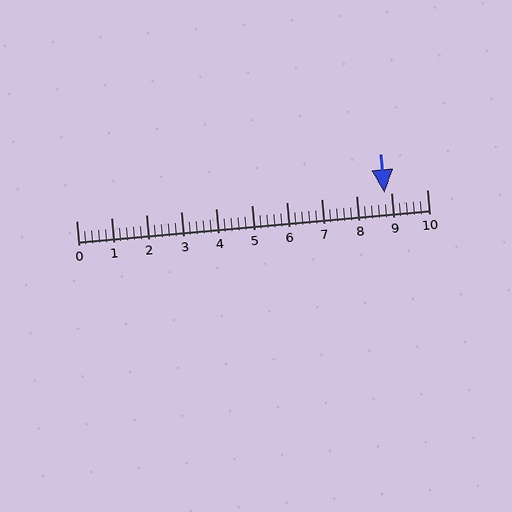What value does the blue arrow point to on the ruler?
The blue arrow points to approximately 8.8.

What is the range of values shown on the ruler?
The ruler shows values from 0 to 10.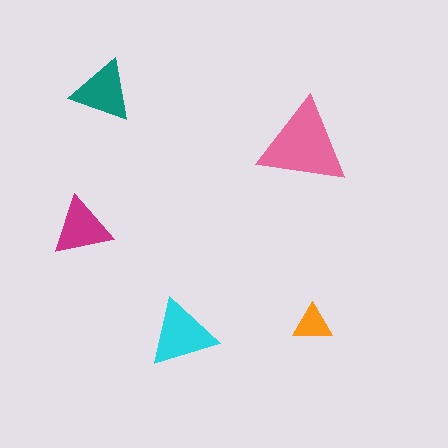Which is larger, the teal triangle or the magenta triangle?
The teal one.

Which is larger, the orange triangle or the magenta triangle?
The magenta one.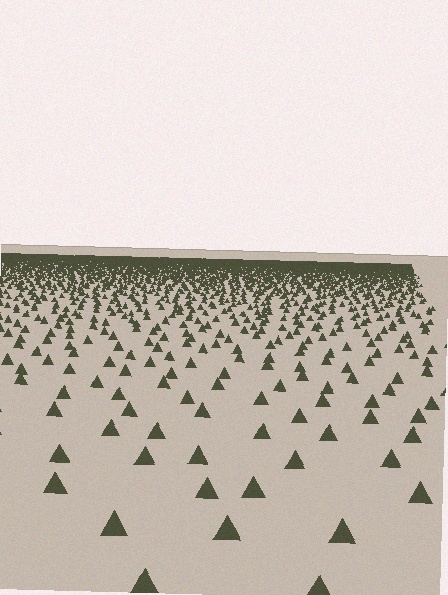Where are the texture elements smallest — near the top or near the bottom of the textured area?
Near the top.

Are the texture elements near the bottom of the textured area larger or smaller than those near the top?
Larger. Near the bottom, elements are closer to the viewer and appear at a bigger on-screen size.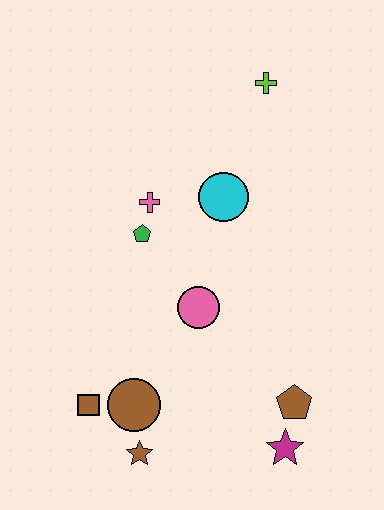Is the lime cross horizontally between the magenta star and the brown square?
Yes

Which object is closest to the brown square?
The brown circle is closest to the brown square.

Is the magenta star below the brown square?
Yes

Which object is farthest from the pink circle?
The lime cross is farthest from the pink circle.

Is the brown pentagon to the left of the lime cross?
No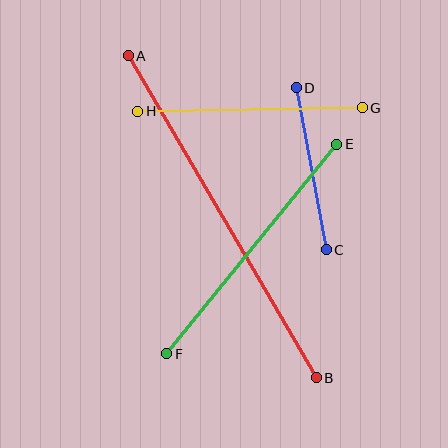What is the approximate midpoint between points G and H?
The midpoint is at approximately (250, 109) pixels.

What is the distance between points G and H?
The distance is approximately 225 pixels.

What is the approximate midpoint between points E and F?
The midpoint is at approximately (252, 249) pixels.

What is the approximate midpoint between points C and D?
The midpoint is at approximately (311, 169) pixels.